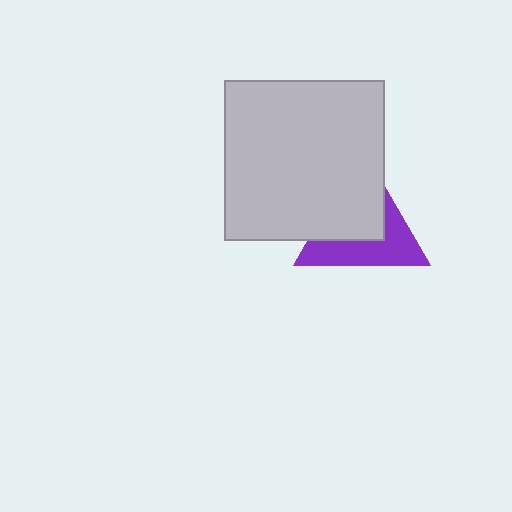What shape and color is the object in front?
The object in front is a light gray square.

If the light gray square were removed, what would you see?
You would see the complete purple triangle.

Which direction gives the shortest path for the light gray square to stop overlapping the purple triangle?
Moving toward the upper-left gives the shortest separation.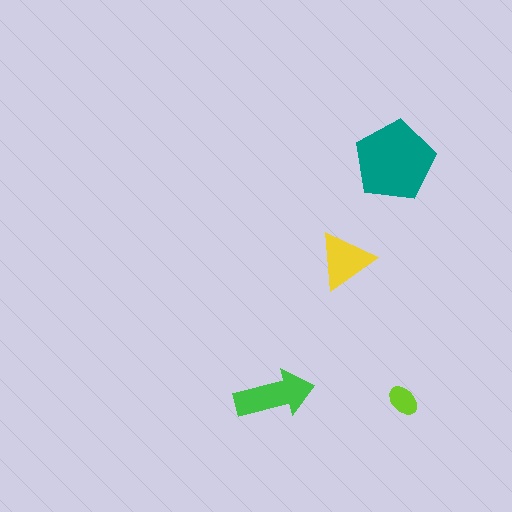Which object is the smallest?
The lime ellipse.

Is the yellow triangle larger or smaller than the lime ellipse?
Larger.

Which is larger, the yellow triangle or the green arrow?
The green arrow.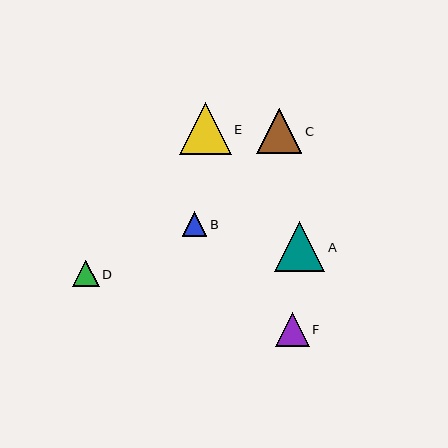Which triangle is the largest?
Triangle E is the largest with a size of approximately 52 pixels.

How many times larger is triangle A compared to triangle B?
Triangle A is approximately 2.0 times the size of triangle B.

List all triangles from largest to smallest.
From largest to smallest: E, A, C, F, D, B.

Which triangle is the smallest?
Triangle B is the smallest with a size of approximately 25 pixels.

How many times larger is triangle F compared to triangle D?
Triangle F is approximately 1.3 times the size of triangle D.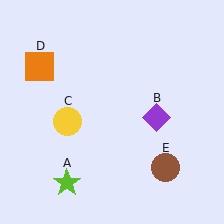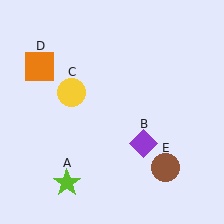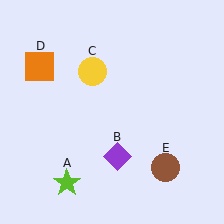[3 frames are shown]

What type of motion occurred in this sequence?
The purple diamond (object B), yellow circle (object C) rotated clockwise around the center of the scene.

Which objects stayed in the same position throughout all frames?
Lime star (object A) and orange square (object D) and brown circle (object E) remained stationary.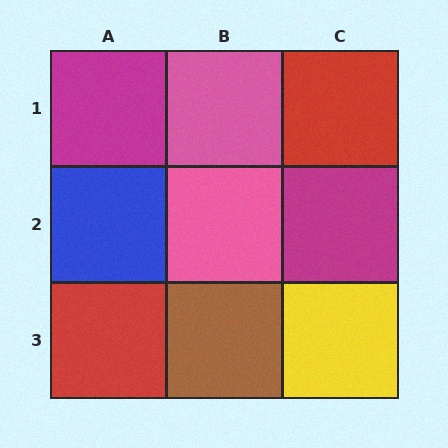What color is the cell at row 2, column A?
Blue.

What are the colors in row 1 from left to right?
Magenta, pink, red.